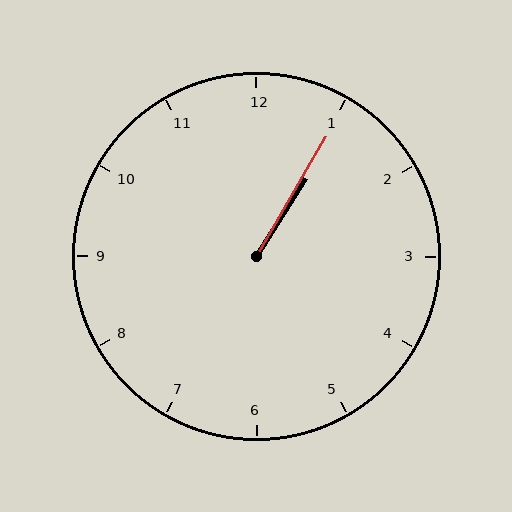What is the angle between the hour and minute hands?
Approximately 2 degrees.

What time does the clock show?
1:05.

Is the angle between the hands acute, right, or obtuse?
It is acute.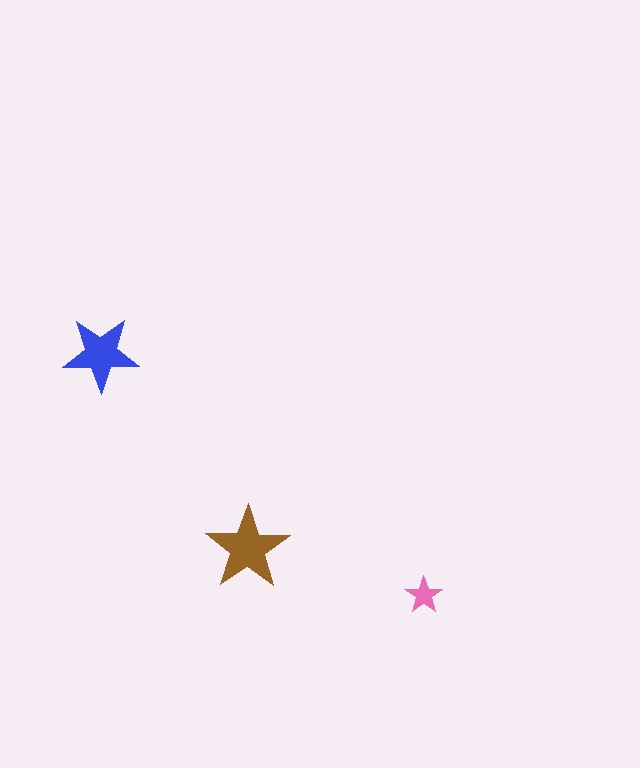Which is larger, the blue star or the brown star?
The brown one.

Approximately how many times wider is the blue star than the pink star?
About 2 times wider.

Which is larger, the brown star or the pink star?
The brown one.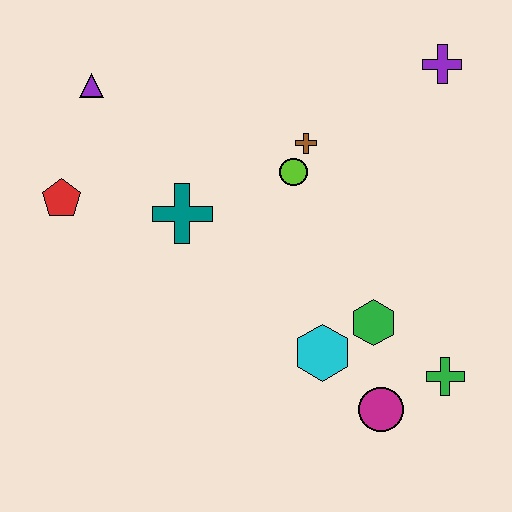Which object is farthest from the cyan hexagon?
The purple triangle is farthest from the cyan hexagon.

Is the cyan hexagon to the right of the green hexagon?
No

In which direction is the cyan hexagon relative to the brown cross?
The cyan hexagon is below the brown cross.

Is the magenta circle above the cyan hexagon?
No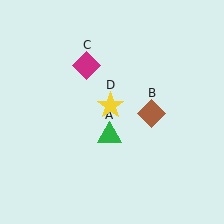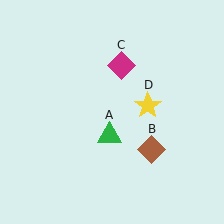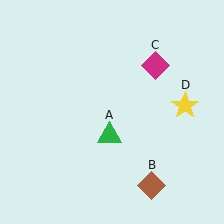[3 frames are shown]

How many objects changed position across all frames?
3 objects changed position: brown diamond (object B), magenta diamond (object C), yellow star (object D).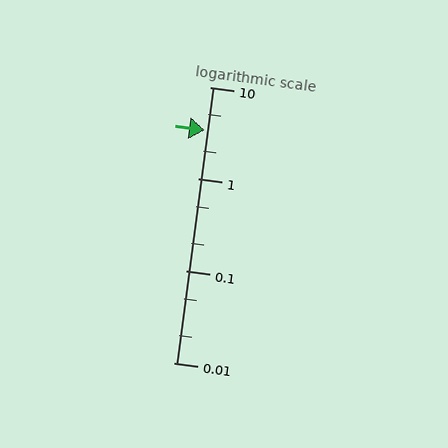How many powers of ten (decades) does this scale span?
The scale spans 3 decades, from 0.01 to 10.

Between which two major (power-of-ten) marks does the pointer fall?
The pointer is between 1 and 10.